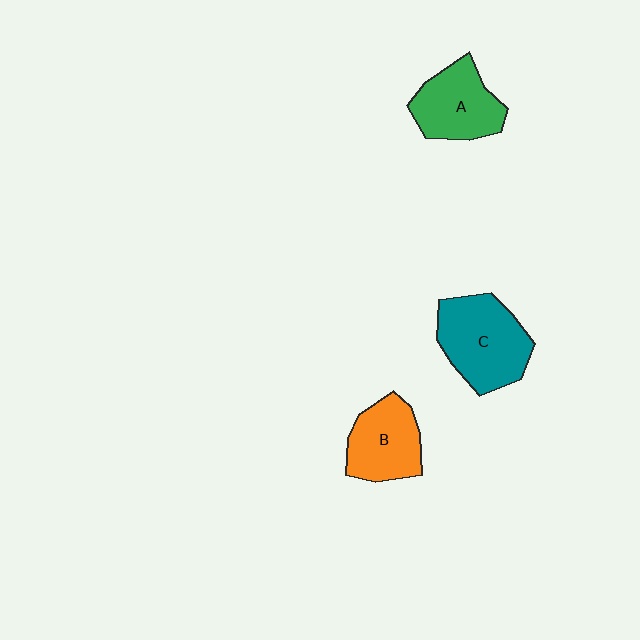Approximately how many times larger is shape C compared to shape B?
Approximately 1.3 times.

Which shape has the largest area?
Shape C (teal).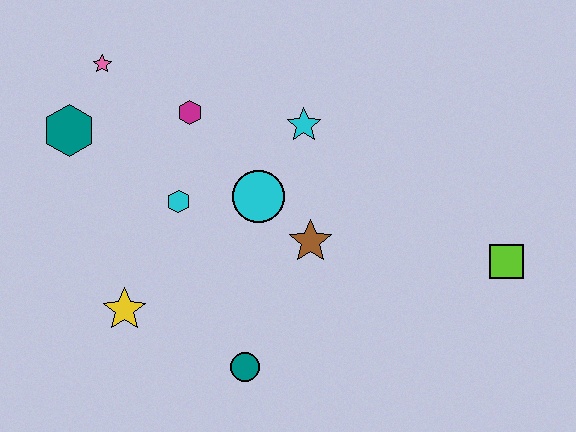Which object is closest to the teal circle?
The yellow star is closest to the teal circle.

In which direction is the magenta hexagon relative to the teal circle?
The magenta hexagon is above the teal circle.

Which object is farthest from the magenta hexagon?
The lime square is farthest from the magenta hexagon.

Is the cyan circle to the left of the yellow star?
No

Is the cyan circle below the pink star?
Yes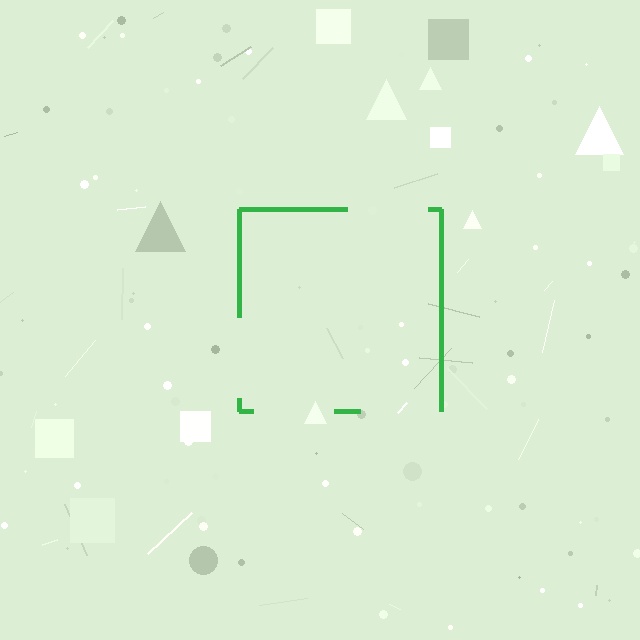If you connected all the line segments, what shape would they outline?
They would outline a square.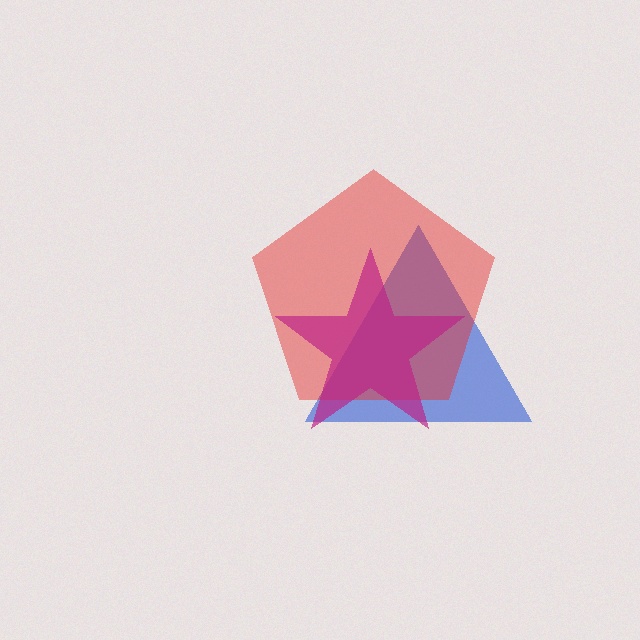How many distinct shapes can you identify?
There are 3 distinct shapes: a blue triangle, a red pentagon, a magenta star.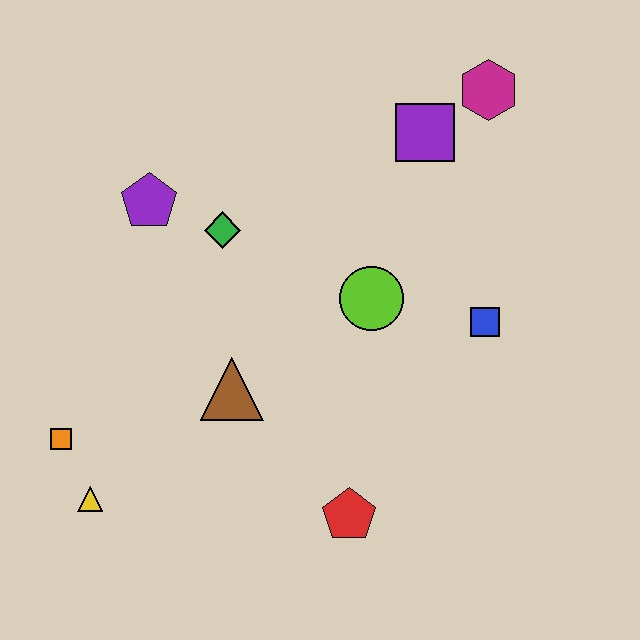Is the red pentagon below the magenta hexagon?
Yes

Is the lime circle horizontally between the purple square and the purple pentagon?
Yes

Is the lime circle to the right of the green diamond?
Yes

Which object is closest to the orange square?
The yellow triangle is closest to the orange square.